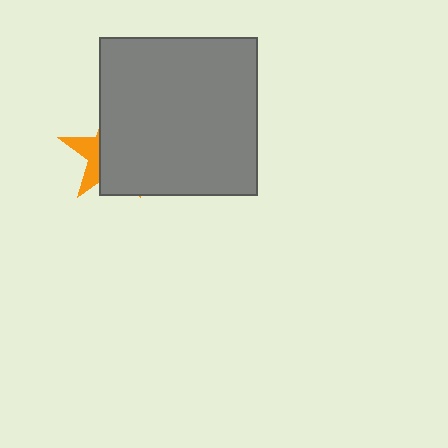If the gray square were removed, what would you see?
You would see the complete orange star.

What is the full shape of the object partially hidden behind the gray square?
The partially hidden object is an orange star.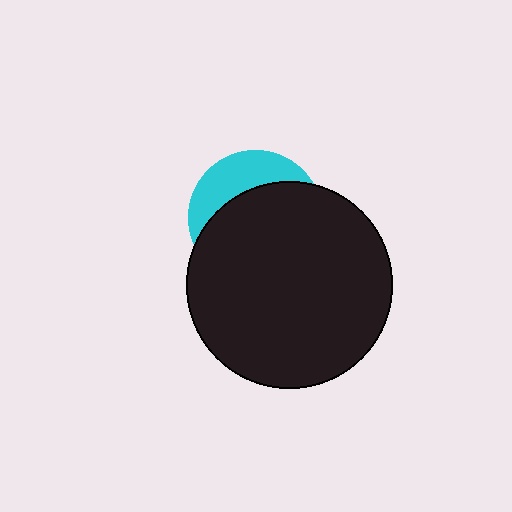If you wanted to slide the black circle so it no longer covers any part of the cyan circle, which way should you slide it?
Slide it down — that is the most direct way to separate the two shapes.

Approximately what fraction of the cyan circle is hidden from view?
Roughly 69% of the cyan circle is hidden behind the black circle.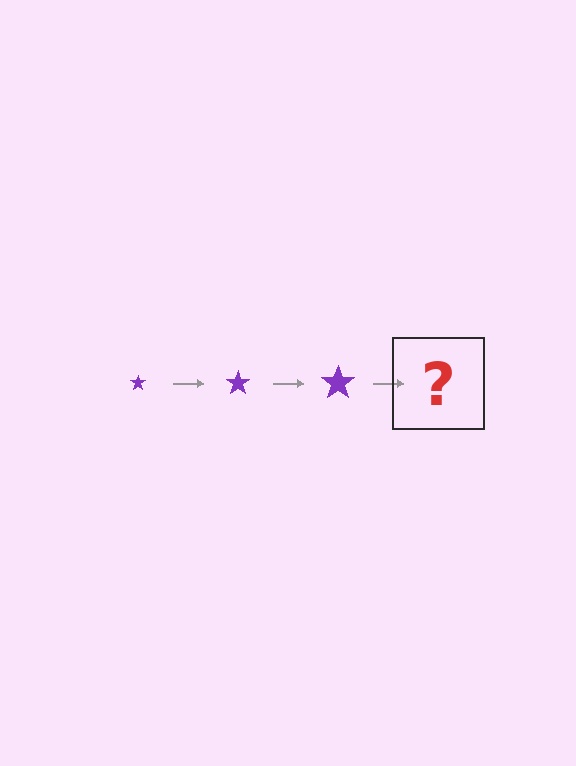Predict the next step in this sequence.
The next step is a purple star, larger than the previous one.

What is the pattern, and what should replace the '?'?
The pattern is that the star gets progressively larger each step. The '?' should be a purple star, larger than the previous one.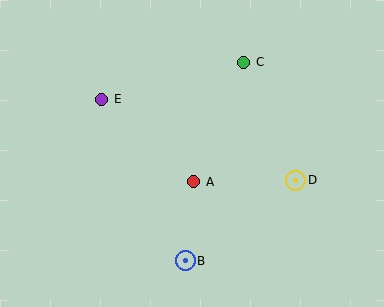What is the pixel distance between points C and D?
The distance between C and D is 129 pixels.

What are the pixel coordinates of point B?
Point B is at (185, 261).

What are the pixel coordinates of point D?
Point D is at (296, 180).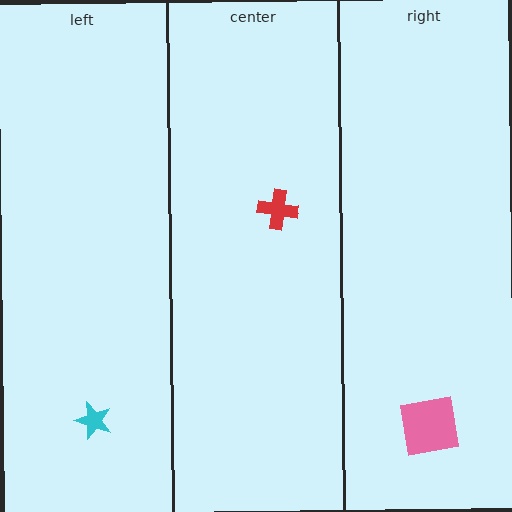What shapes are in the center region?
The red cross.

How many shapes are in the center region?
1.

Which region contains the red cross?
The center region.